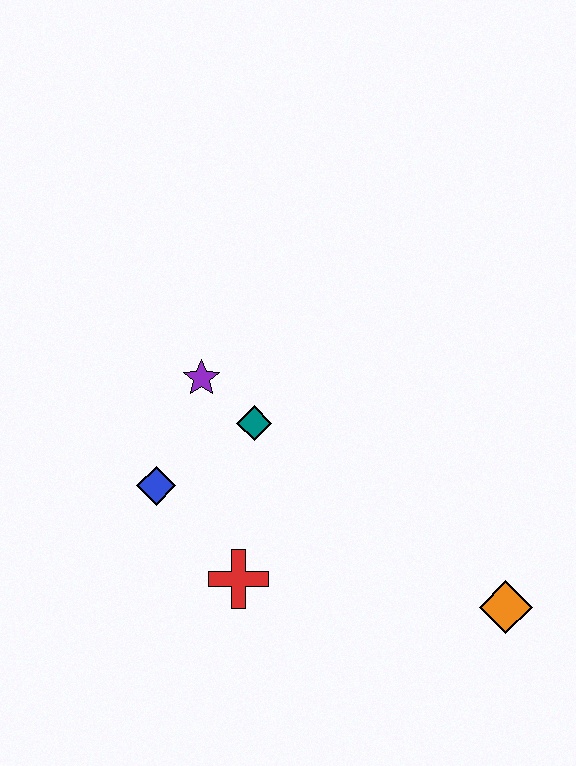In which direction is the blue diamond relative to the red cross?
The blue diamond is above the red cross.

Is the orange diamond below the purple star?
Yes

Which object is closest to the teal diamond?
The purple star is closest to the teal diamond.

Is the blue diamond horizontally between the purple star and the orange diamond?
No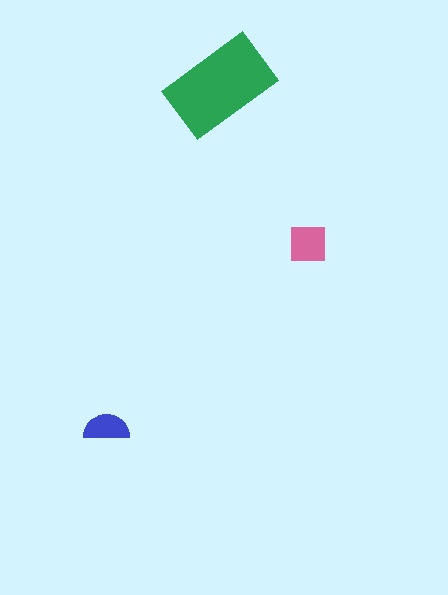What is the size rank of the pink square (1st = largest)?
2nd.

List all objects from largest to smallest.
The green rectangle, the pink square, the blue semicircle.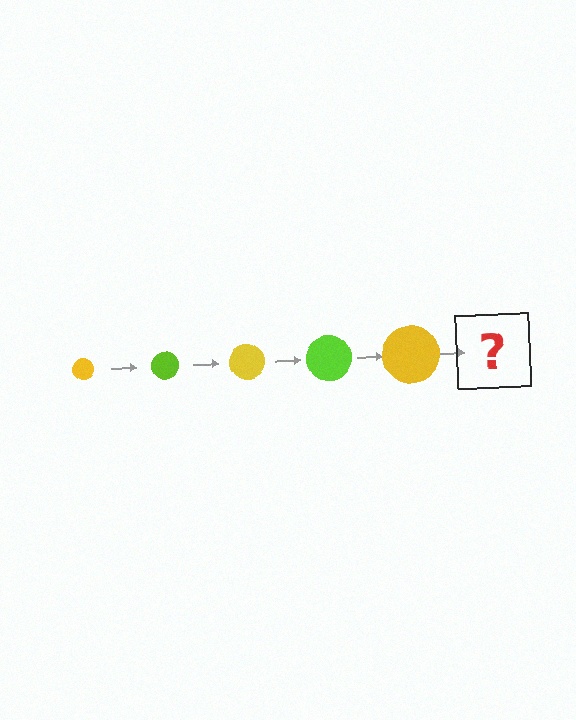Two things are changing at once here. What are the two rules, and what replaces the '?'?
The two rules are that the circle grows larger each step and the color cycles through yellow and lime. The '?' should be a lime circle, larger than the previous one.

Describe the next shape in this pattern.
It should be a lime circle, larger than the previous one.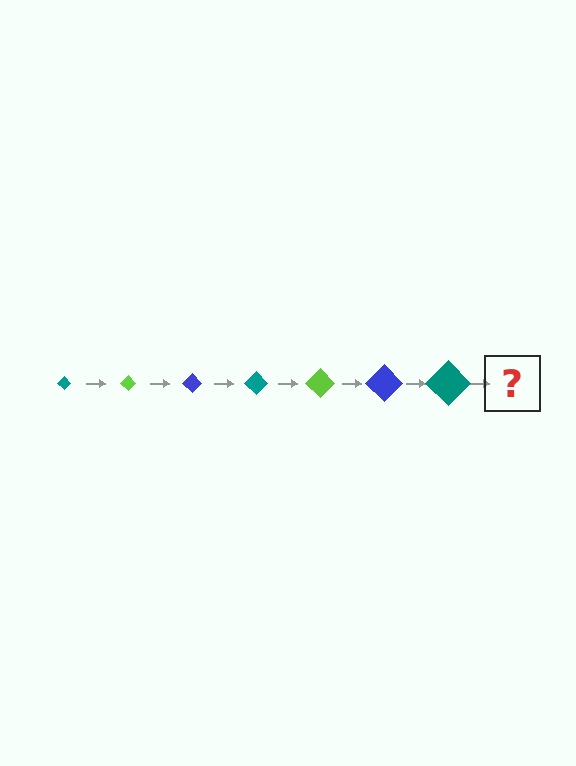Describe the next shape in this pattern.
It should be a lime diamond, larger than the previous one.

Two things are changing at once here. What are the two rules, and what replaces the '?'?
The two rules are that the diamond grows larger each step and the color cycles through teal, lime, and blue. The '?' should be a lime diamond, larger than the previous one.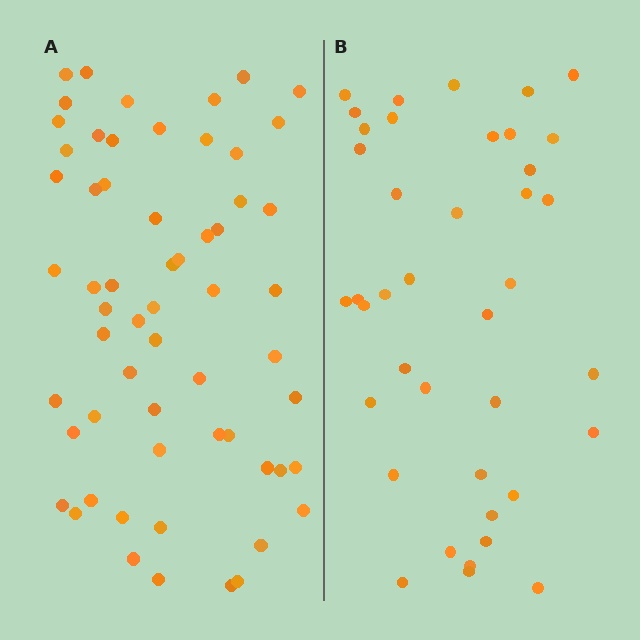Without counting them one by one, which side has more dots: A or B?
Region A (the left region) has more dots.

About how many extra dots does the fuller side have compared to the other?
Region A has approximately 20 more dots than region B.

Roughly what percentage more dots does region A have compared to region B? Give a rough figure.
About 50% more.